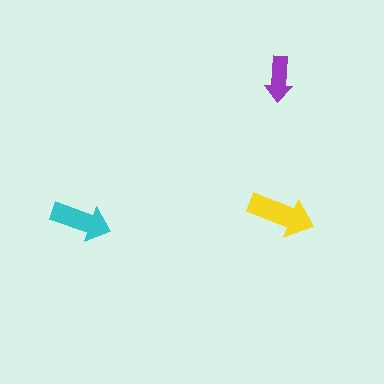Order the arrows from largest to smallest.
the yellow one, the cyan one, the purple one.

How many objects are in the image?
There are 3 objects in the image.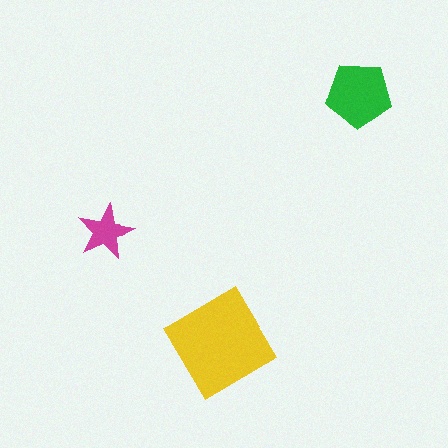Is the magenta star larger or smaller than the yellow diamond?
Smaller.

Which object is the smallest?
The magenta star.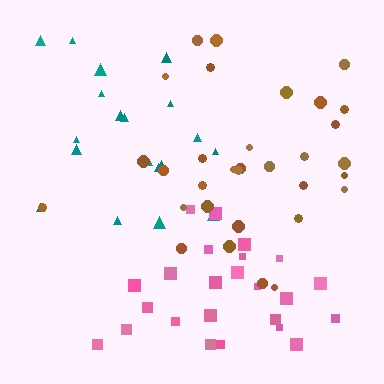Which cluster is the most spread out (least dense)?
Teal.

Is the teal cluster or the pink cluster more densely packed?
Pink.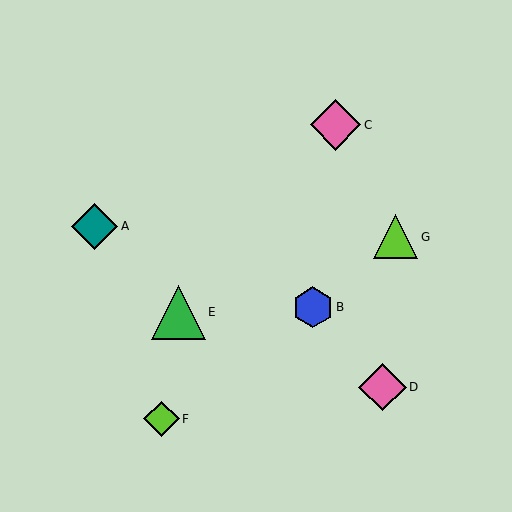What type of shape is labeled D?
Shape D is a pink diamond.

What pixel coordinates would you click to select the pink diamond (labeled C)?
Click at (335, 125) to select the pink diamond C.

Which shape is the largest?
The green triangle (labeled E) is the largest.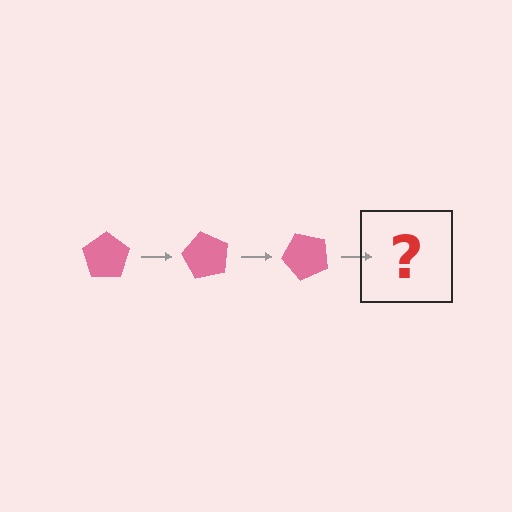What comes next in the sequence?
The next element should be a pink pentagon rotated 180 degrees.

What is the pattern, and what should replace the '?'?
The pattern is that the pentagon rotates 60 degrees each step. The '?' should be a pink pentagon rotated 180 degrees.